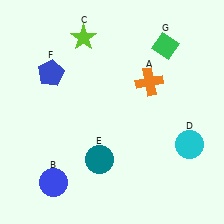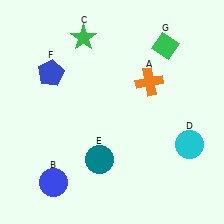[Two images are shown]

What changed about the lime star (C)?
In Image 1, C is lime. In Image 2, it changed to green.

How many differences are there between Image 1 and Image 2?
There is 1 difference between the two images.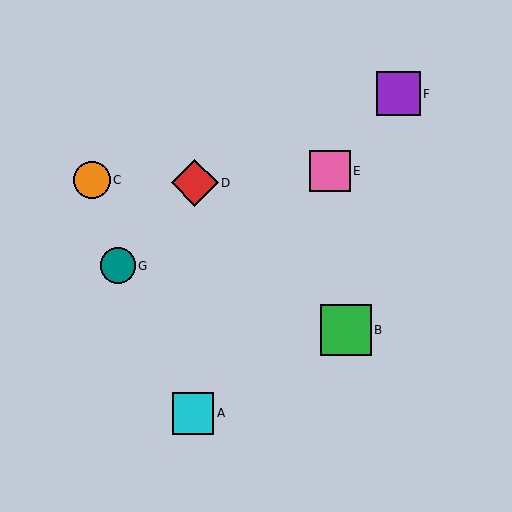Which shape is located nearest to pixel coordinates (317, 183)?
The pink square (labeled E) at (330, 171) is nearest to that location.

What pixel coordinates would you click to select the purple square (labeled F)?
Click at (399, 94) to select the purple square F.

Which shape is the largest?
The green square (labeled B) is the largest.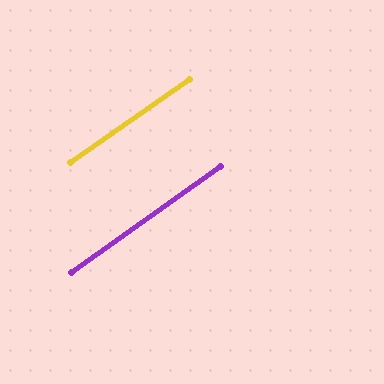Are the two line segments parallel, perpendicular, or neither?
Parallel — their directions differ by only 0.5°.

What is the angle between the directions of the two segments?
Approximately 1 degree.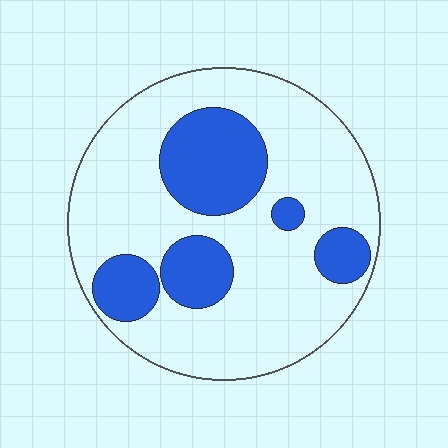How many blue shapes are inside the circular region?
5.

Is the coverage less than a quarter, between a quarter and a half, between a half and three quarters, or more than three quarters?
Between a quarter and a half.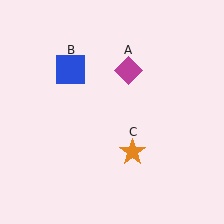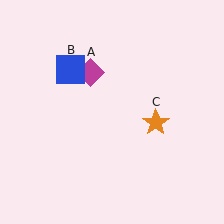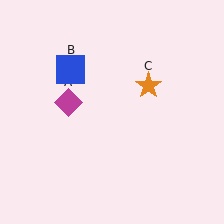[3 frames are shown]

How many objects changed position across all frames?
2 objects changed position: magenta diamond (object A), orange star (object C).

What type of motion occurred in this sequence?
The magenta diamond (object A), orange star (object C) rotated counterclockwise around the center of the scene.